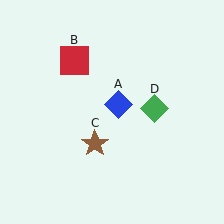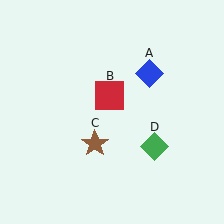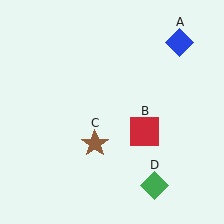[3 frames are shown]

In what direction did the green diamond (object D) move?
The green diamond (object D) moved down.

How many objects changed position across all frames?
3 objects changed position: blue diamond (object A), red square (object B), green diamond (object D).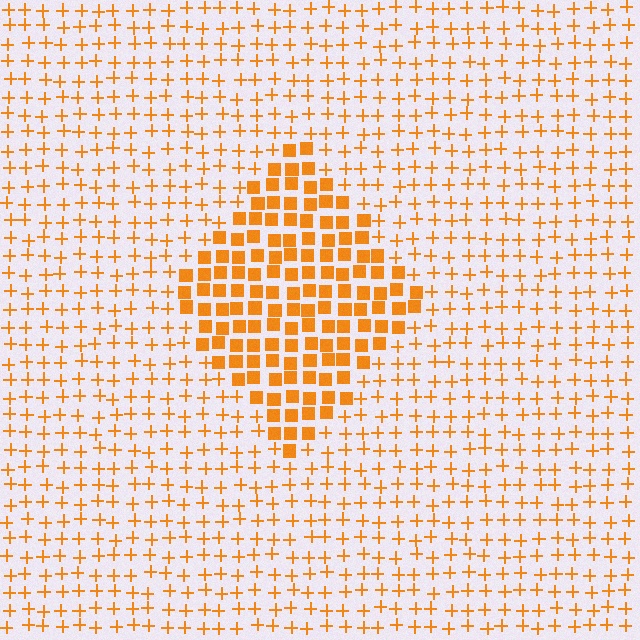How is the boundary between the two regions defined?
The boundary is defined by a change in element shape: squares inside vs. plus signs outside. All elements share the same color and spacing.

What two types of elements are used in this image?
The image uses squares inside the diamond region and plus signs outside it.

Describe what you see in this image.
The image is filled with small orange elements arranged in a uniform grid. A diamond-shaped region contains squares, while the surrounding area contains plus signs. The boundary is defined purely by the change in element shape.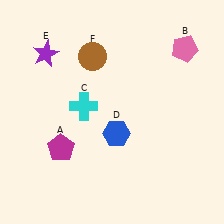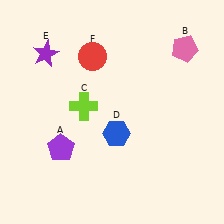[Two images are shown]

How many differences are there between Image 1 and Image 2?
There are 3 differences between the two images.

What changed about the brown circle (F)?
In Image 1, F is brown. In Image 2, it changed to red.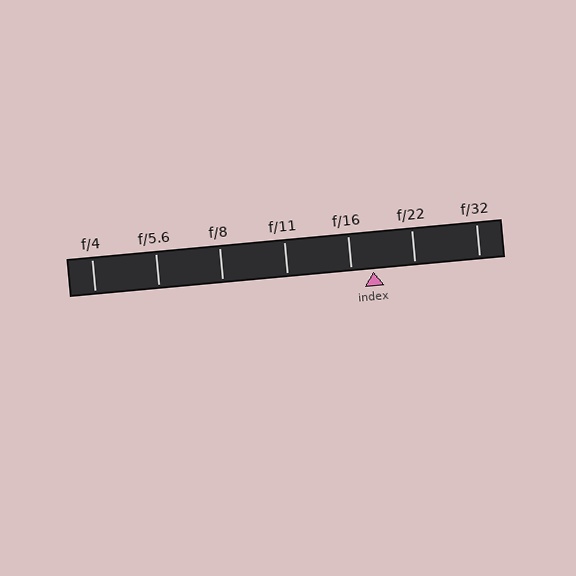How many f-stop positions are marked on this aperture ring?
There are 7 f-stop positions marked.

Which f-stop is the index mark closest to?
The index mark is closest to f/16.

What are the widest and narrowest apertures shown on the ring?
The widest aperture shown is f/4 and the narrowest is f/32.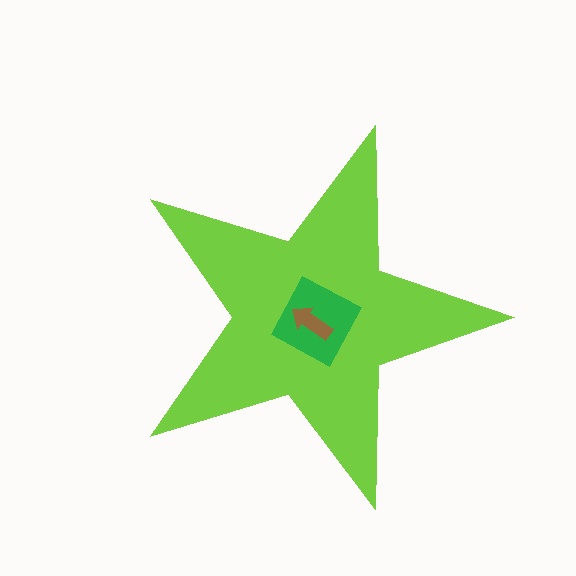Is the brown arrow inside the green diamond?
Yes.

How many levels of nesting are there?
3.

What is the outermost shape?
The lime star.